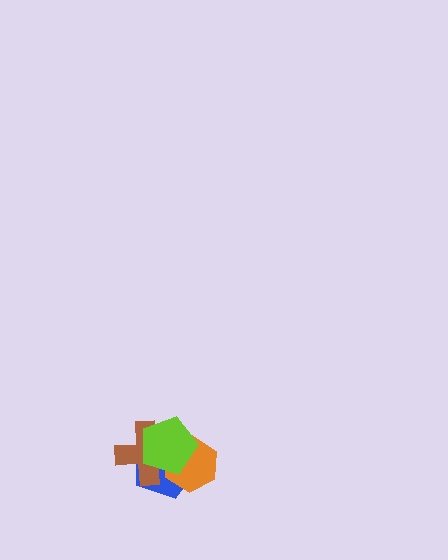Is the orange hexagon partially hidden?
Yes, it is partially covered by another shape.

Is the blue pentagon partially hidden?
Yes, it is partially covered by another shape.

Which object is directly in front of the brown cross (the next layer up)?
The orange hexagon is directly in front of the brown cross.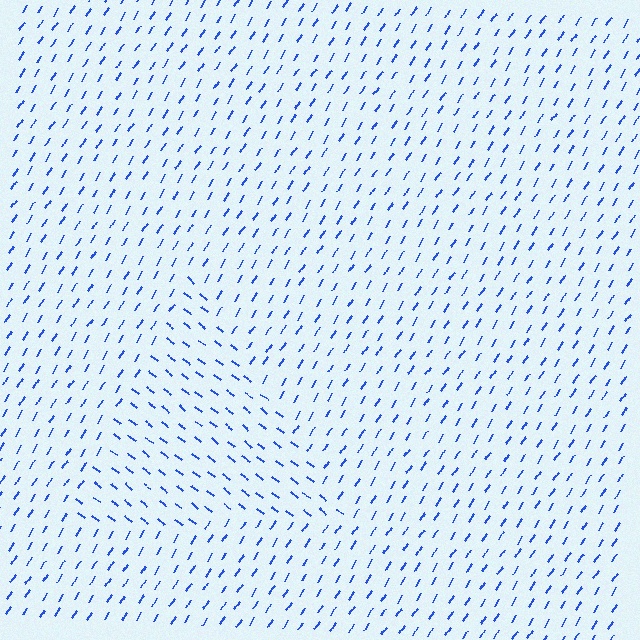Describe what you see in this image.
The image is filled with small blue line segments. A triangle region in the image has lines oriented differently from the surrounding lines, creating a visible texture boundary.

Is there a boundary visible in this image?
Yes, there is a texture boundary formed by a change in line orientation.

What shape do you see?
I see a triangle.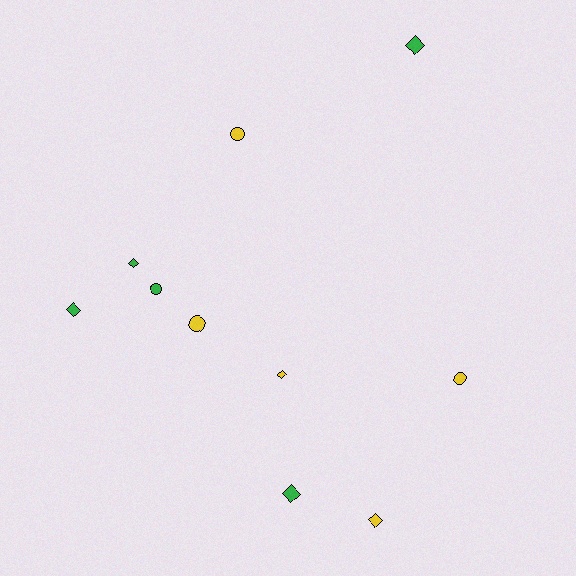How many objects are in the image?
There are 10 objects.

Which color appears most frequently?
Yellow, with 5 objects.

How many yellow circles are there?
There are 3 yellow circles.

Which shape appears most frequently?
Diamond, with 6 objects.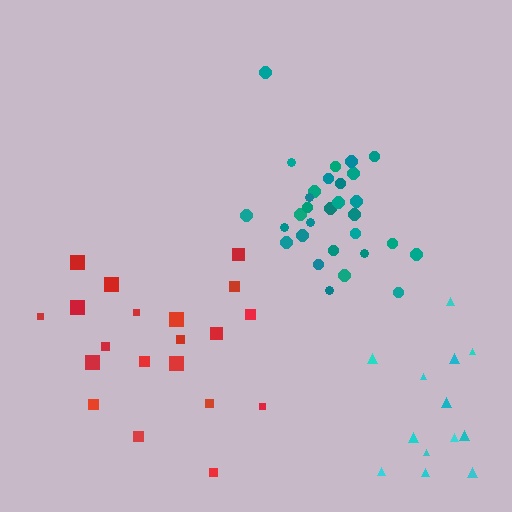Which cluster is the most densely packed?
Teal.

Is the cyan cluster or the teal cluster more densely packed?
Teal.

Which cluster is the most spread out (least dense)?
Red.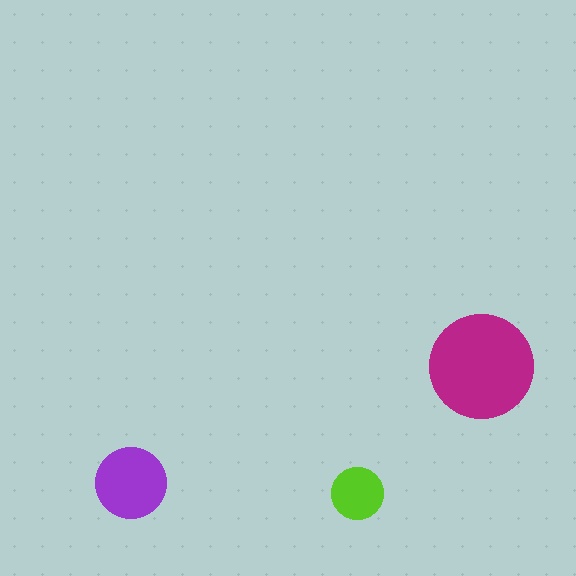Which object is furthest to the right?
The magenta circle is rightmost.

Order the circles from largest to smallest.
the magenta one, the purple one, the lime one.